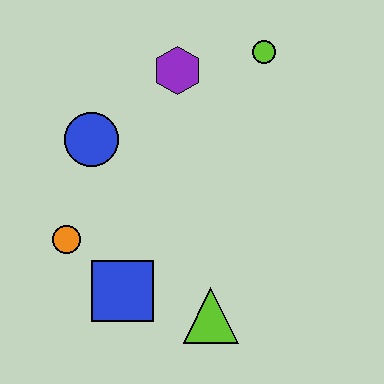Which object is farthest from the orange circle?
The lime circle is farthest from the orange circle.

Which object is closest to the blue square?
The orange circle is closest to the blue square.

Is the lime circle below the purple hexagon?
No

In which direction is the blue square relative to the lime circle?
The blue square is below the lime circle.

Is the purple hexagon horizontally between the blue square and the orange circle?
No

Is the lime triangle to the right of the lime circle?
No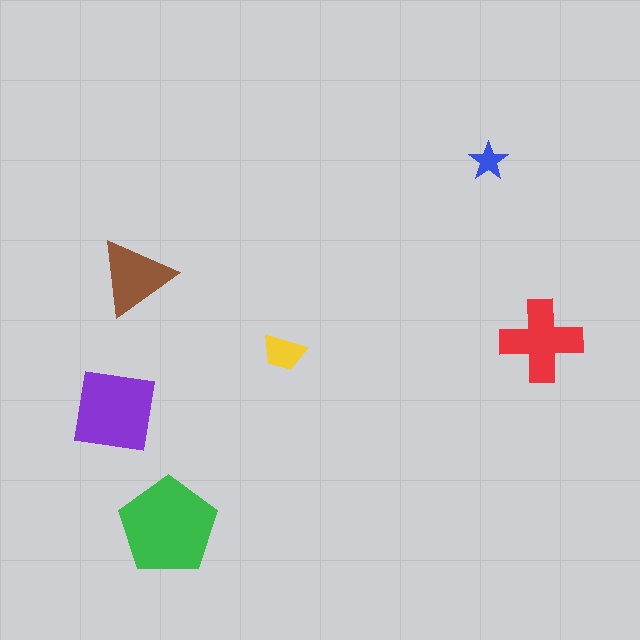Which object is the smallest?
The blue star.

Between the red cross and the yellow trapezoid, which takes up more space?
The red cross.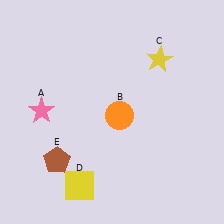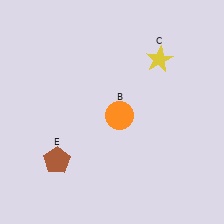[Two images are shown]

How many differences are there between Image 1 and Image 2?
There are 2 differences between the two images.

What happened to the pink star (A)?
The pink star (A) was removed in Image 2. It was in the top-left area of Image 1.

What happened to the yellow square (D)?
The yellow square (D) was removed in Image 2. It was in the bottom-left area of Image 1.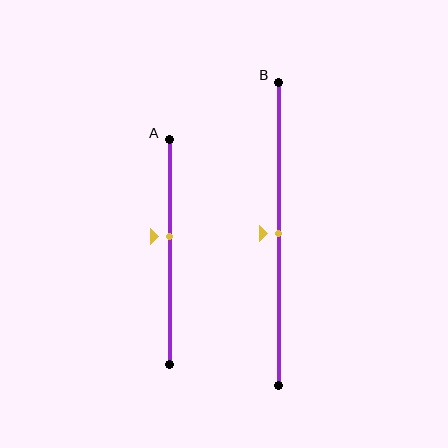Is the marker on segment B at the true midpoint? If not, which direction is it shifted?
Yes, the marker on segment B is at the true midpoint.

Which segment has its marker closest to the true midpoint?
Segment B has its marker closest to the true midpoint.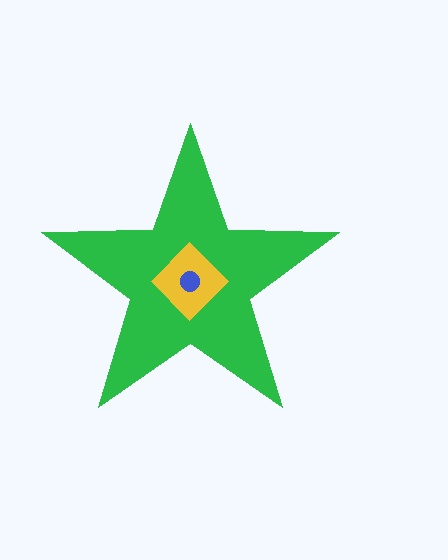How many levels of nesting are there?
3.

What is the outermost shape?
The green star.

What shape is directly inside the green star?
The yellow diamond.